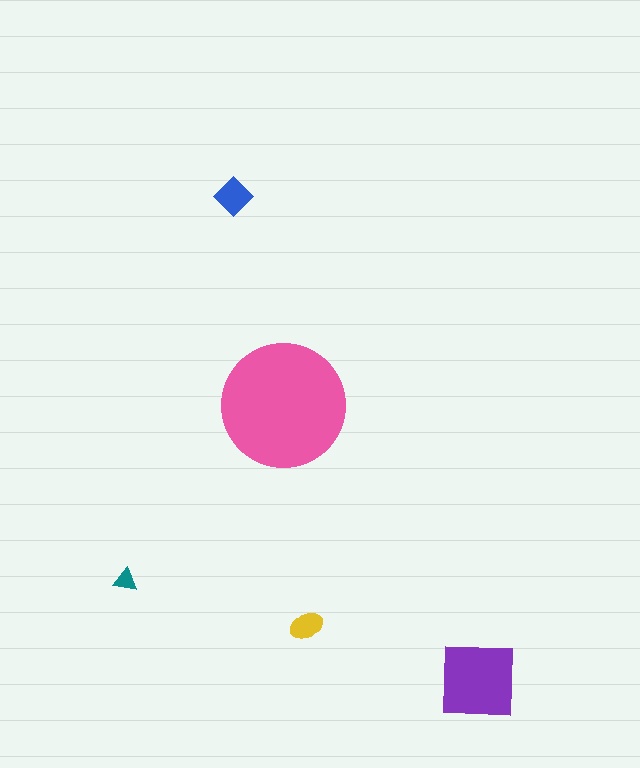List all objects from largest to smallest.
The pink circle, the purple square, the blue diamond, the yellow ellipse, the teal triangle.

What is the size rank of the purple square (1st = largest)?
2nd.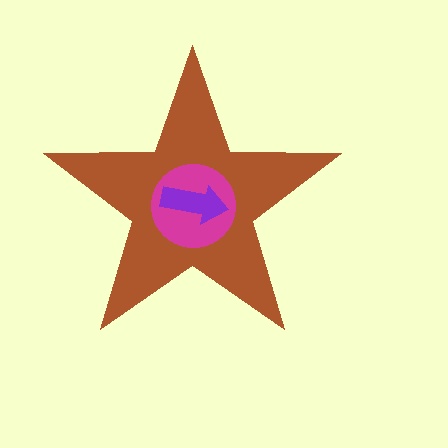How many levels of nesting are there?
3.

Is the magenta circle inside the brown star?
Yes.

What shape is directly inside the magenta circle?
The purple arrow.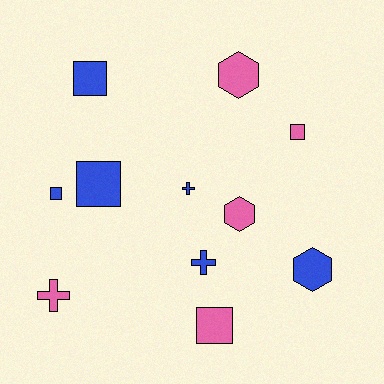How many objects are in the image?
There are 11 objects.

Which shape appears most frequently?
Square, with 5 objects.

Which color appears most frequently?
Blue, with 6 objects.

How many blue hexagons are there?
There is 1 blue hexagon.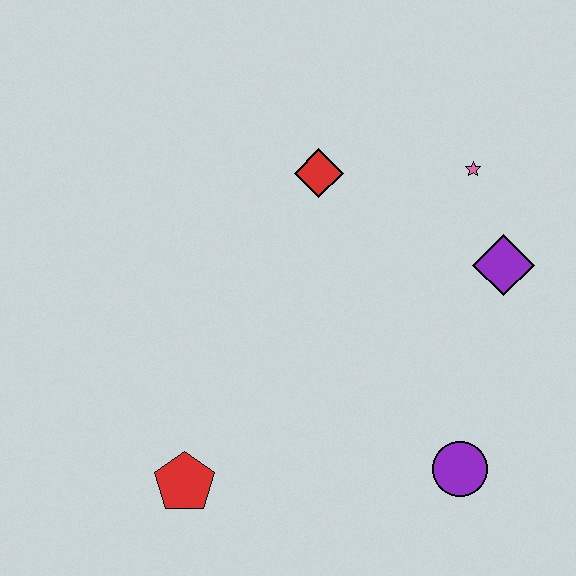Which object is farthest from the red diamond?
The red pentagon is farthest from the red diamond.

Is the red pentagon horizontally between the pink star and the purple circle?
No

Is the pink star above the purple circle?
Yes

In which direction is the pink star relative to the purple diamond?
The pink star is above the purple diamond.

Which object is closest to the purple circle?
The purple diamond is closest to the purple circle.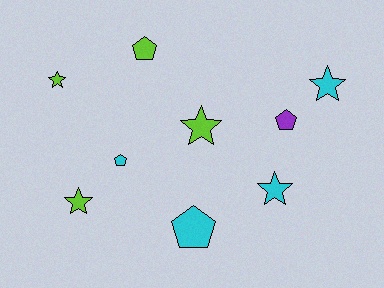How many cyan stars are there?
There are 2 cyan stars.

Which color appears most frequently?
Cyan, with 4 objects.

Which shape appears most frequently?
Star, with 5 objects.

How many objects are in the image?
There are 9 objects.